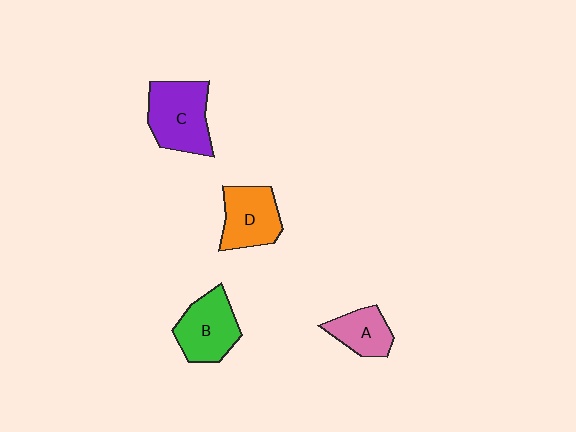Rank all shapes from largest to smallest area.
From largest to smallest: C (purple), B (green), D (orange), A (pink).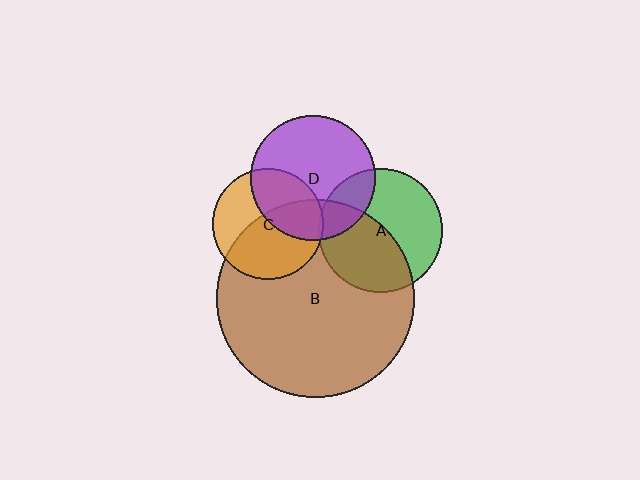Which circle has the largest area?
Circle B (brown).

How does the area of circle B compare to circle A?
Approximately 2.5 times.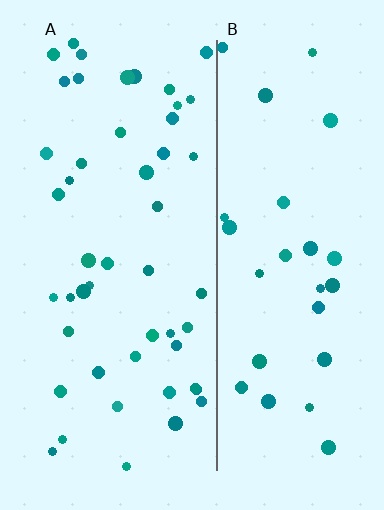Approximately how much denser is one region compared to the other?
Approximately 1.6× — region A over region B.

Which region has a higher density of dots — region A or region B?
A (the left).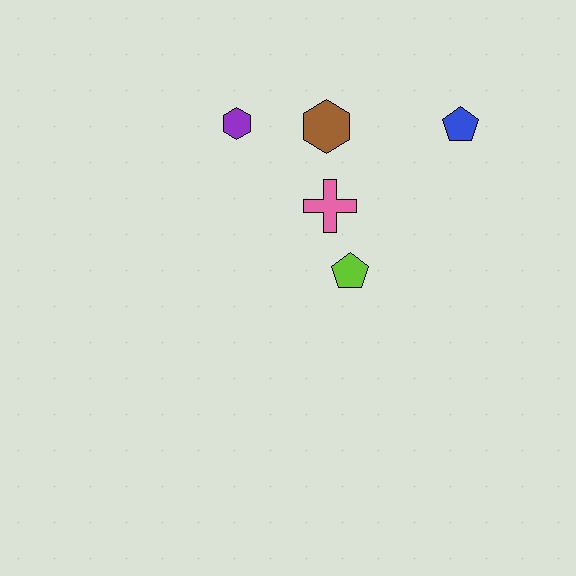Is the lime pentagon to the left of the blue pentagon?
Yes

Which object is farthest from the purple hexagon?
The blue pentagon is farthest from the purple hexagon.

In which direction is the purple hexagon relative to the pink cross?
The purple hexagon is to the left of the pink cross.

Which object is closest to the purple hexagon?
The brown hexagon is closest to the purple hexagon.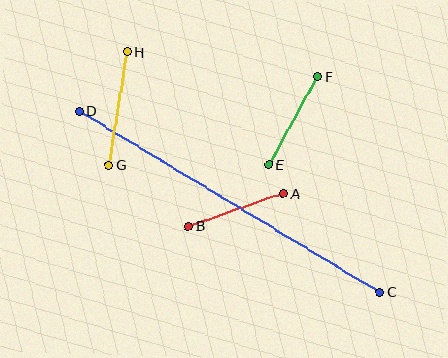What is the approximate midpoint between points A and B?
The midpoint is at approximately (236, 210) pixels.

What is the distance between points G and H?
The distance is approximately 115 pixels.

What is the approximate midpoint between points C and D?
The midpoint is at approximately (229, 201) pixels.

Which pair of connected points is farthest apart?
Points C and D are farthest apart.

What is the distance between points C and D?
The distance is approximately 351 pixels.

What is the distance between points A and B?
The distance is approximately 101 pixels.